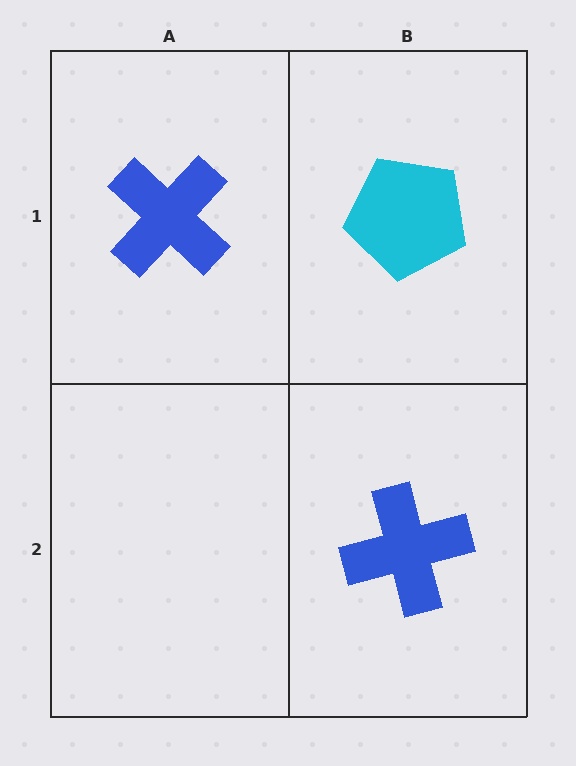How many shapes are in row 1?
2 shapes.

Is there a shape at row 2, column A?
No, that cell is empty.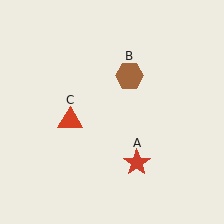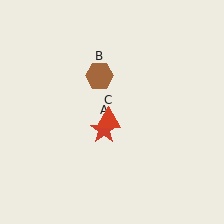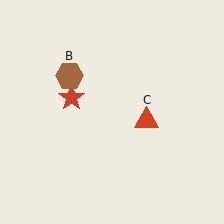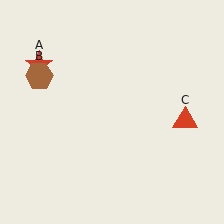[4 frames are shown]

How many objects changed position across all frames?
3 objects changed position: red star (object A), brown hexagon (object B), red triangle (object C).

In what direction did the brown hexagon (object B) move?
The brown hexagon (object B) moved left.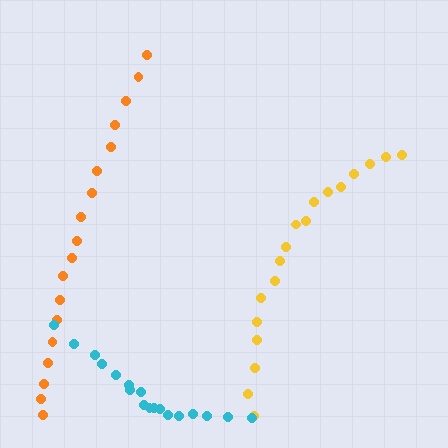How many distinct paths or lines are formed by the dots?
There are 3 distinct paths.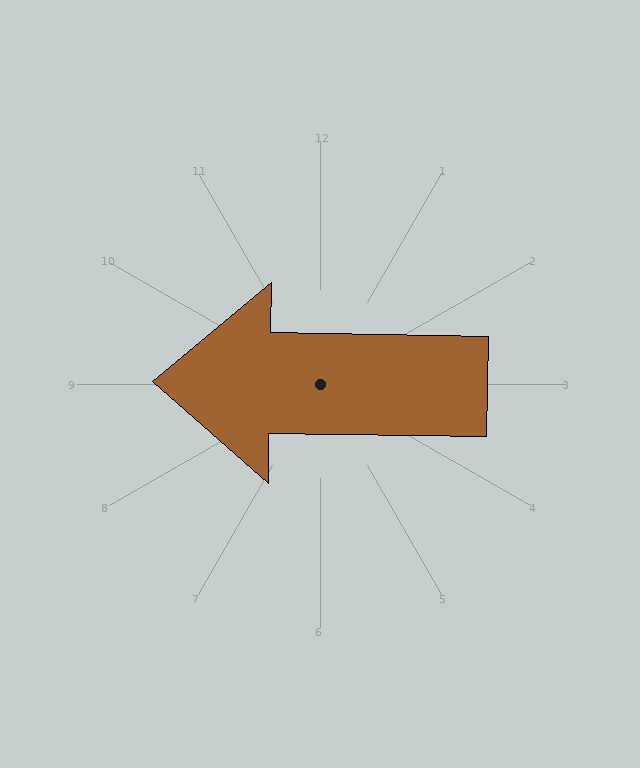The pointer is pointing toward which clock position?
Roughly 9 o'clock.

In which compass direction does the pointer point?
West.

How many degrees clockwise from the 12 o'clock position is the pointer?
Approximately 271 degrees.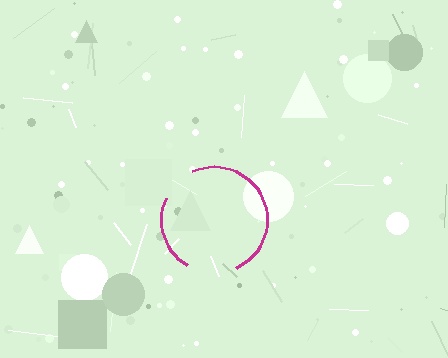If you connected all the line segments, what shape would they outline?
They would outline a circle.